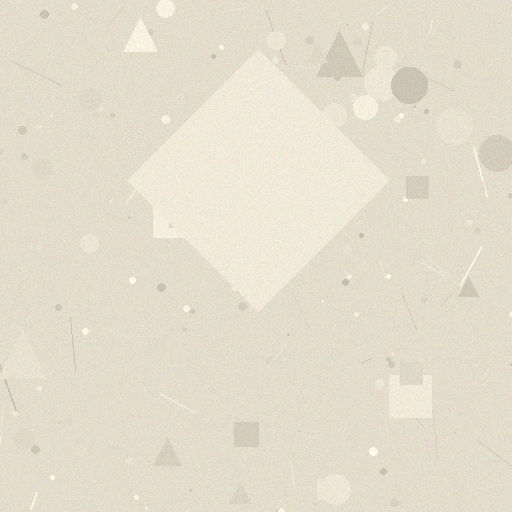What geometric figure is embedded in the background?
A diamond is embedded in the background.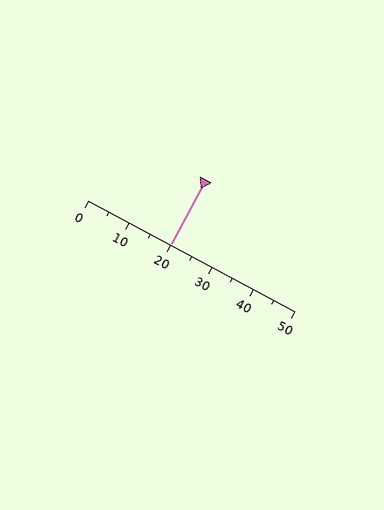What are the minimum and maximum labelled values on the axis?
The axis runs from 0 to 50.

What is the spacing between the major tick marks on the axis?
The major ticks are spaced 10 apart.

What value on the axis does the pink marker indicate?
The marker indicates approximately 20.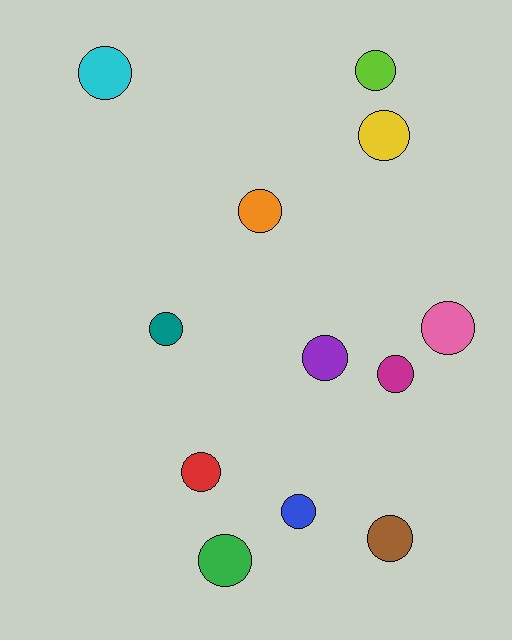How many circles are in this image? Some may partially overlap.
There are 12 circles.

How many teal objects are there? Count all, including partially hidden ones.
There is 1 teal object.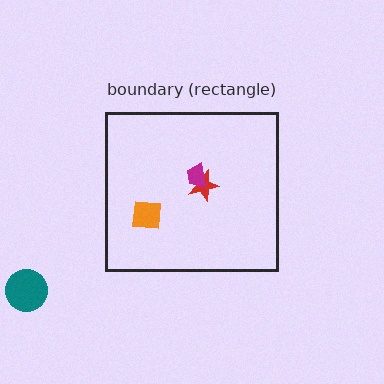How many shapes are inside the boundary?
3 inside, 1 outside.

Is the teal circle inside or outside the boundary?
Outside.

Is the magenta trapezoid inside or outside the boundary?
Inside.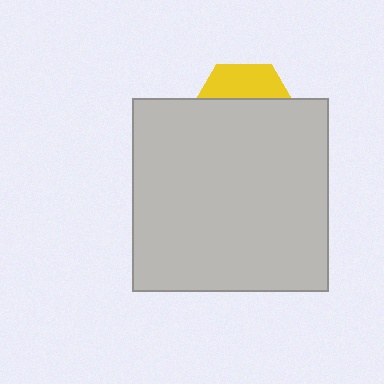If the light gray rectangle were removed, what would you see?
You would see the complete yellow hexagon.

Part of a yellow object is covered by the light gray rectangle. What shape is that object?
It is a hexagon.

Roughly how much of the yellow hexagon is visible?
A small part of it is visible (roughly 31%).